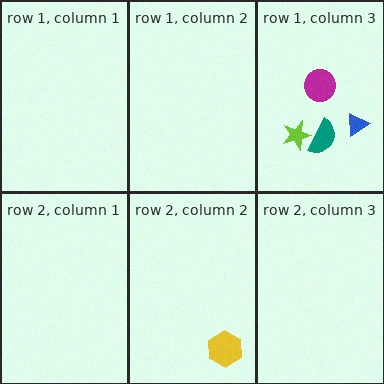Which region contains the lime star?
The row 1, column 3 region.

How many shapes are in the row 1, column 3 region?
4.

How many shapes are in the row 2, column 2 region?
1.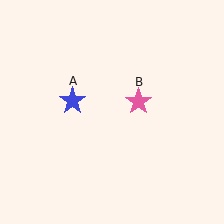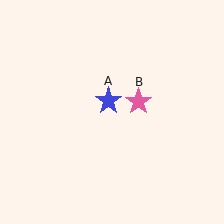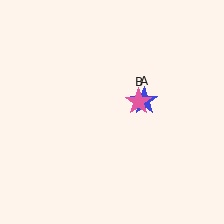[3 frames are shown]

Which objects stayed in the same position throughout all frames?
Pink star (object B) remained stationary.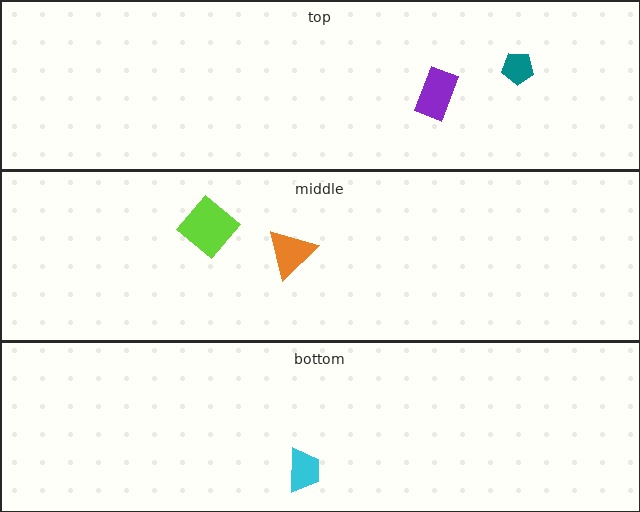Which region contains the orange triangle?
The middle region.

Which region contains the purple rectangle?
The top region.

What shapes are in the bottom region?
The cyan trapezoid.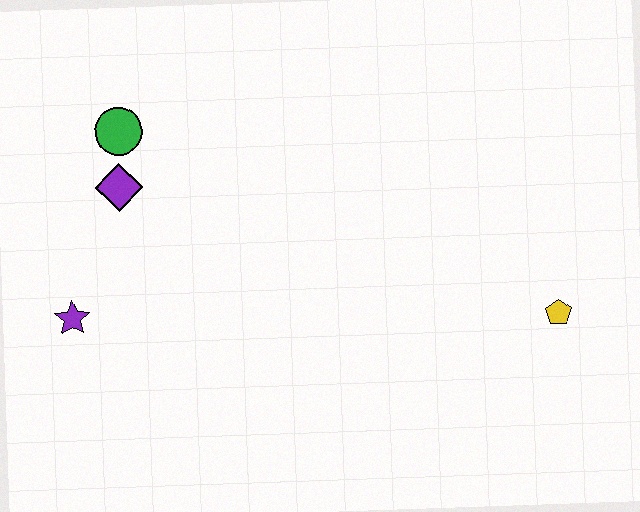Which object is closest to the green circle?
The purple diamond is closest to the green circle.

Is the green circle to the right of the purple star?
Yes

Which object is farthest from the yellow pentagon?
The purple star is farthest from the yellow pentagon.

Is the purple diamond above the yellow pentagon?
Yes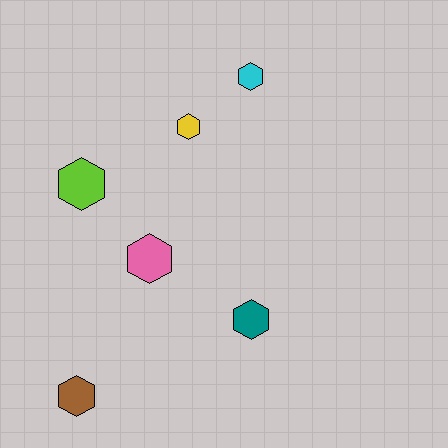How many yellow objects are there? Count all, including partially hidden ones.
There is 1 yellow object.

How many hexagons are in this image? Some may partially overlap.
There are 6 hexagons.